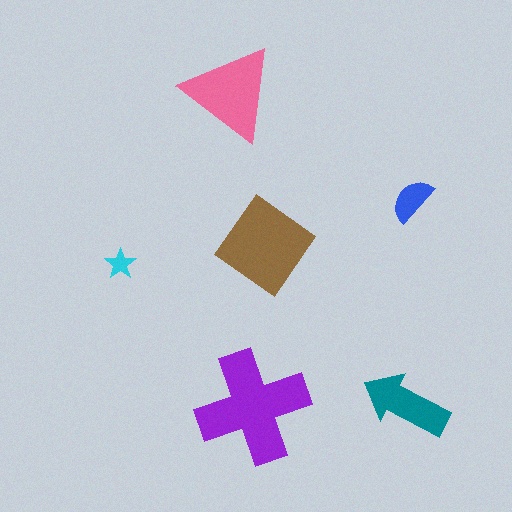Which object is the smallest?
The cyan star.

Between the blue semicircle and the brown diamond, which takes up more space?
The brown diamond.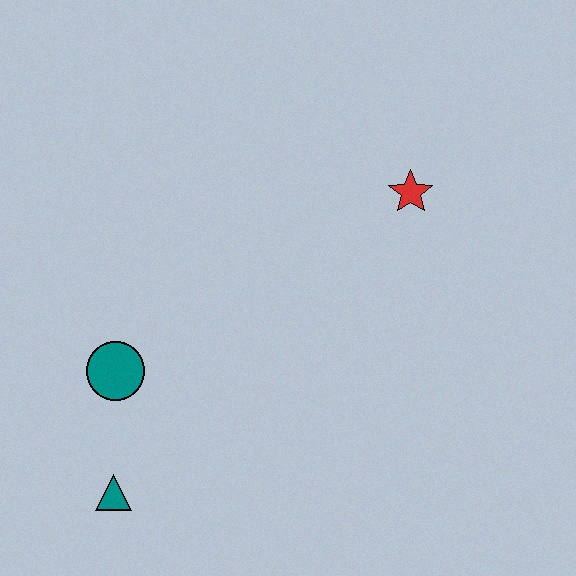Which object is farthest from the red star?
The teal triangle is farthest from the red star.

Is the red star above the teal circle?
Yes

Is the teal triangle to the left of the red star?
Yes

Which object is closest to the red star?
The teal circle is closest to the red star.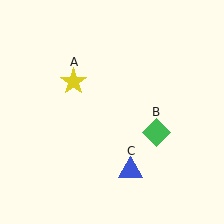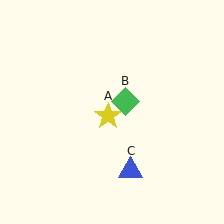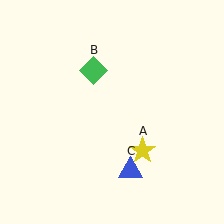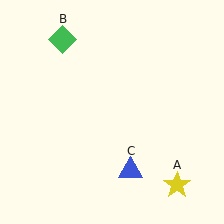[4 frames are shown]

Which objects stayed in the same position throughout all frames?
Blue triangle (object C) remained stationary.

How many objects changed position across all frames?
2 objects changed position: yellow star (object A), green diamond (object B).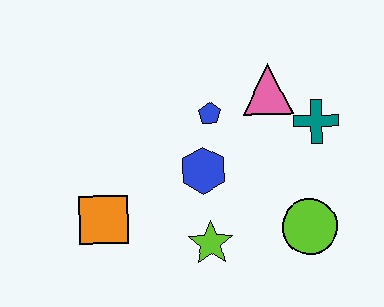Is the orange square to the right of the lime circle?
No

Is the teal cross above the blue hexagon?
Yes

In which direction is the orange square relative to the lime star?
The orange square is to the left of the lime star.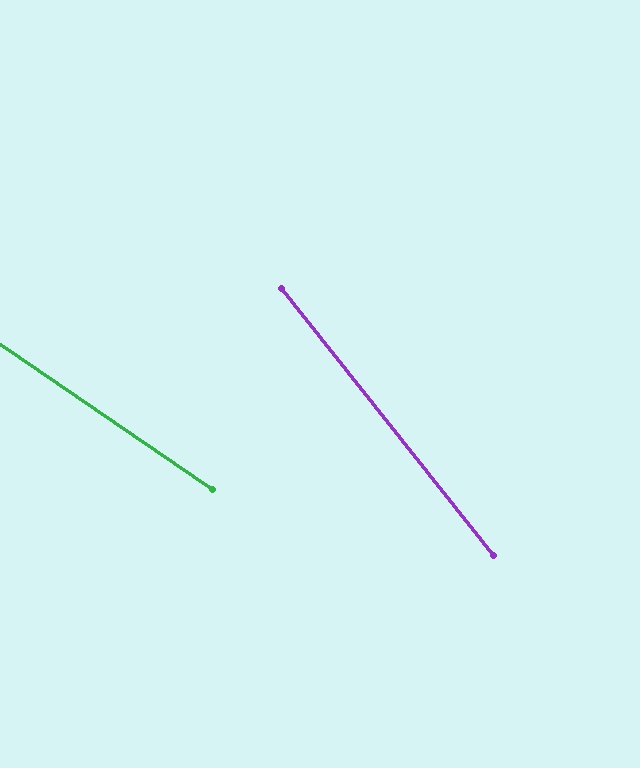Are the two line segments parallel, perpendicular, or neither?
Neither parallel nor perpendicular — they differ by about 17°.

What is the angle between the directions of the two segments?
Approximately 17 degrees.